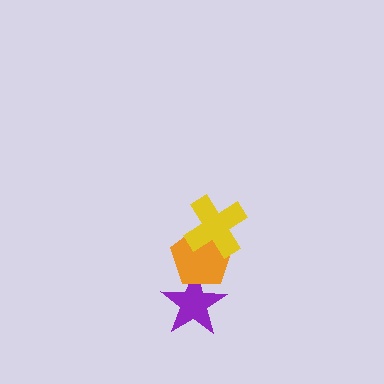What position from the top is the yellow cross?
The yellow cross is 1st from the top.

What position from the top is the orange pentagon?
The orange pentagon is 2nd from the top.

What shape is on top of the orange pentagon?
The yellow cross is on top of the orange pentagon.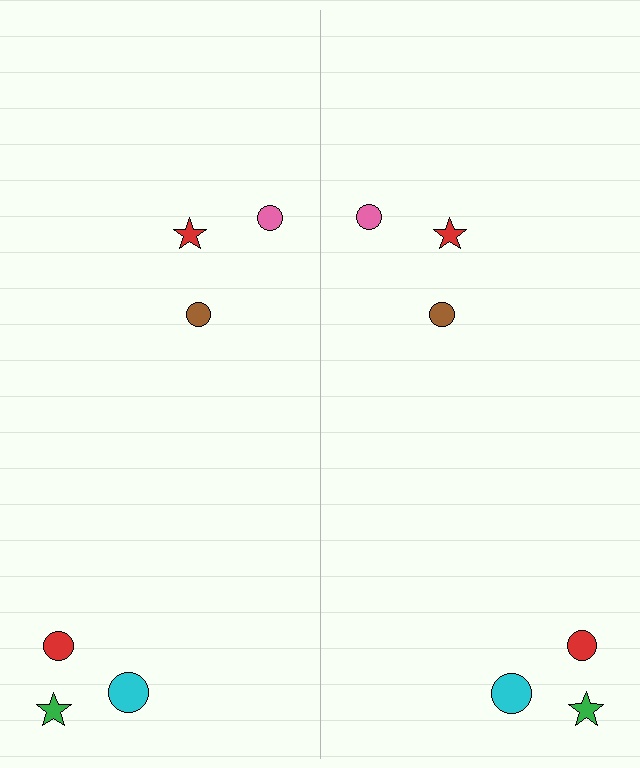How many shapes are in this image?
There are 12 shapes in this image.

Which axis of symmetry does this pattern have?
The pattern has a vertical axis of symmetry running through the center of the image.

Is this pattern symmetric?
Yes, this pattern has bilateral (reflection) symmetry.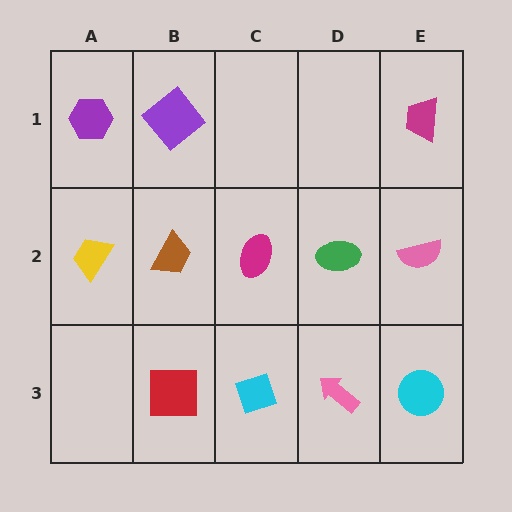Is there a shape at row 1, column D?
No, that cell is empty.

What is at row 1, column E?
A magenta trapezoid.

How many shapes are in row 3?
4 shapes.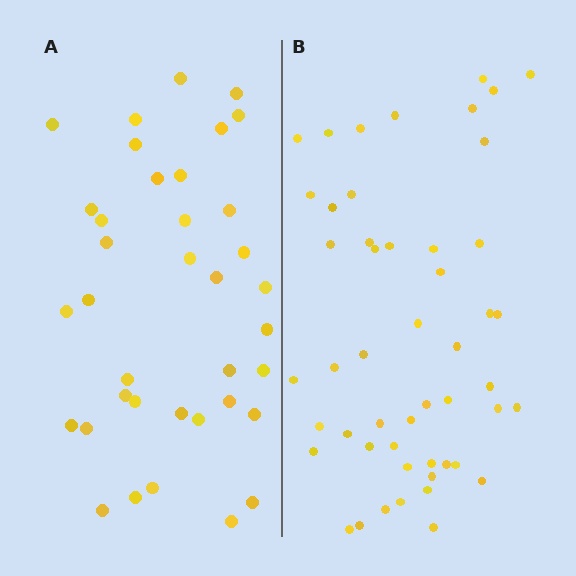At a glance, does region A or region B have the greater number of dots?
Region B (the right region) has more dots.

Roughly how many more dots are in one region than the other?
Region B has approximately 15 more dots than region A.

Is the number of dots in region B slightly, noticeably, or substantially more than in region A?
Region B has noticeably more, but not dramatically so. The ratio is roughly 1.4 to 1.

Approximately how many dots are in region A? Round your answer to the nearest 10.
About 40 dots. (The exact count is 37, which rounds to 40.)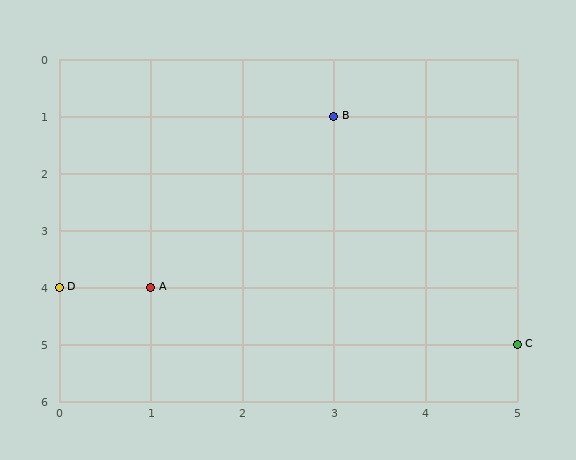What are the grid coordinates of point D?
Point D is at grid coordinates (0, 4).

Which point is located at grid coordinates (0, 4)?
Point D is at (0, 4).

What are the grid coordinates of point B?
Point B is at grid coordinates (3, 1).